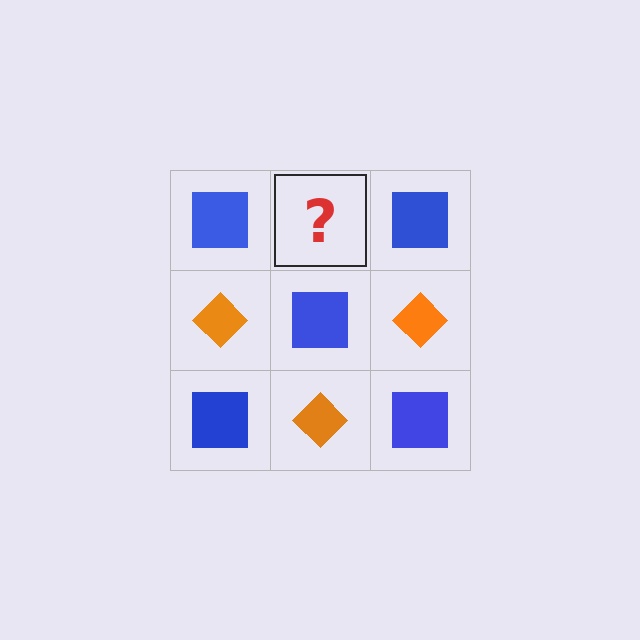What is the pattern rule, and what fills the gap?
The rule is that it alternates blue square and orange diamond in a checkerboard pattern. The gap should be filled with an orange diamond.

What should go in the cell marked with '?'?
The missing cell should contain an orange diamond.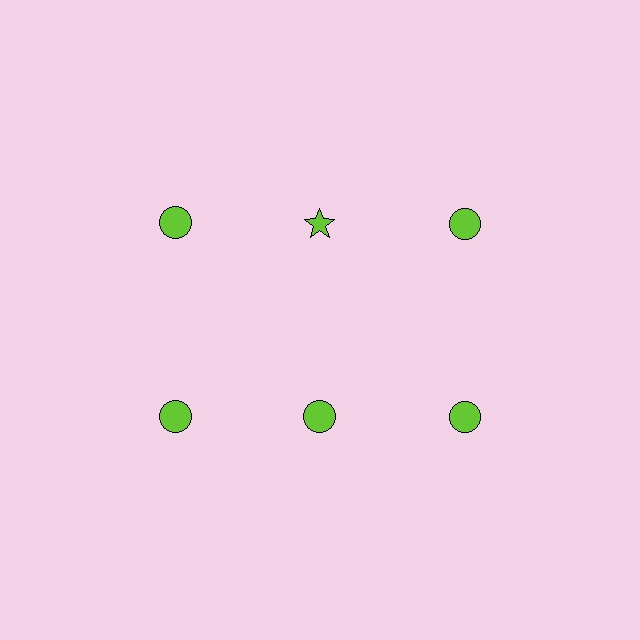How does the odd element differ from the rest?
It has a different shape: star instead of circle.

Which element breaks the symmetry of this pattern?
The lime star in the top row, second from left column breaks the symmetry. All other shapes are lime circles.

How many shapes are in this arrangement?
There are 6 shapes arranged in a grid pattern.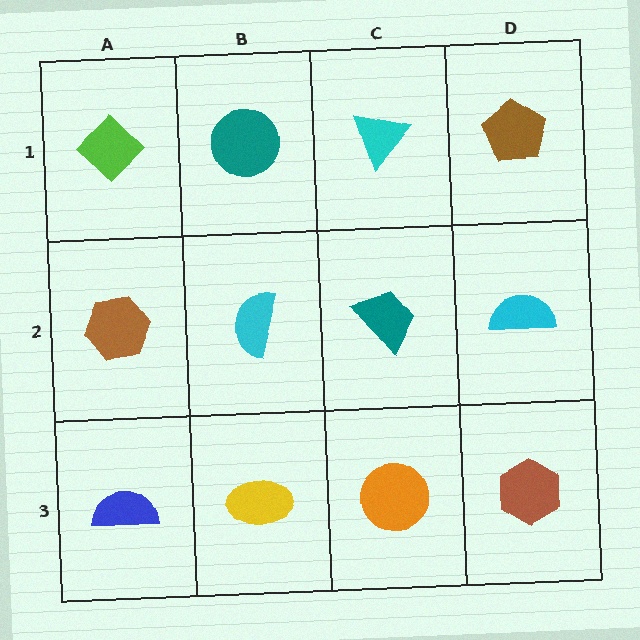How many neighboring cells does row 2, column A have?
3.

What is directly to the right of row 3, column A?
A yellow ellipse.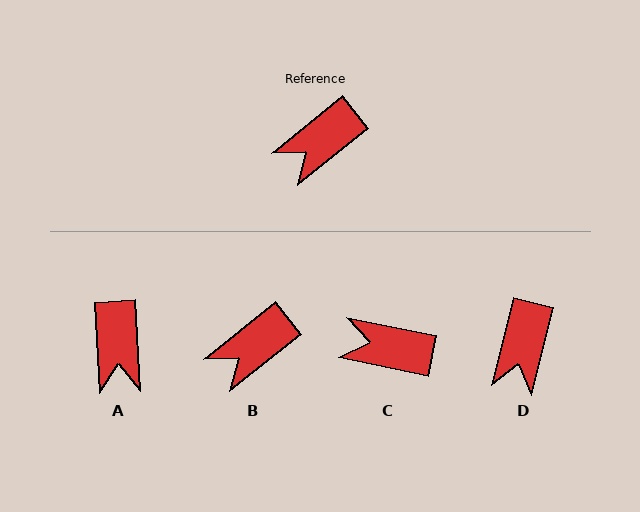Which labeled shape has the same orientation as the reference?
B.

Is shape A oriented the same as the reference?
No, it is off by about 55 degrees.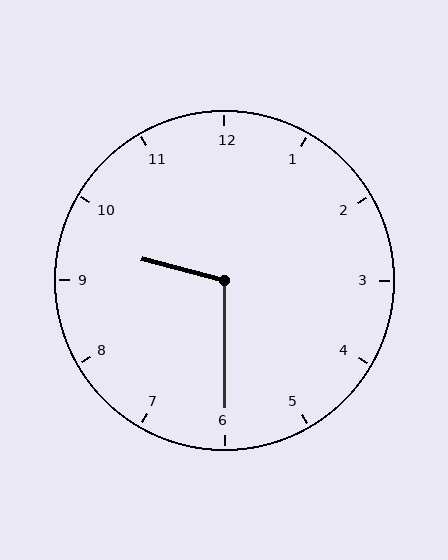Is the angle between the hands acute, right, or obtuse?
It is obtuse.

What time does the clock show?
9:30.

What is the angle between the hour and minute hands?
Approximately 105 degrees.